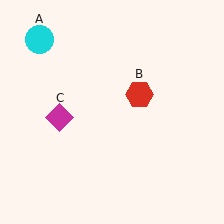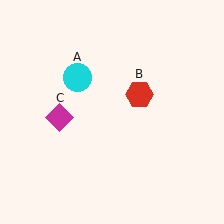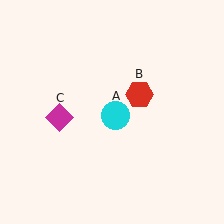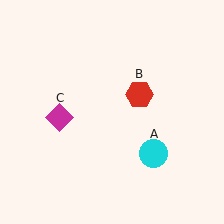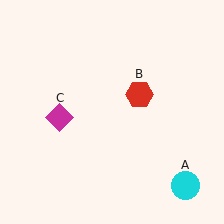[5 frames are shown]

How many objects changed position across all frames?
1 object changed position: cyan circle (object A).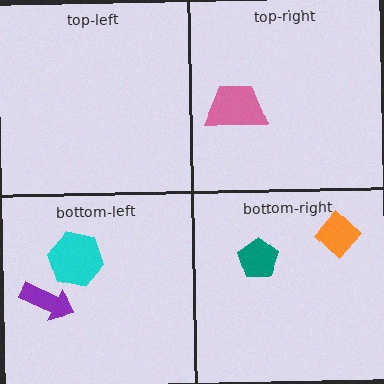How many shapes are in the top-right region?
1.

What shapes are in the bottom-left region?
The purple arrow, the cyan hexagon.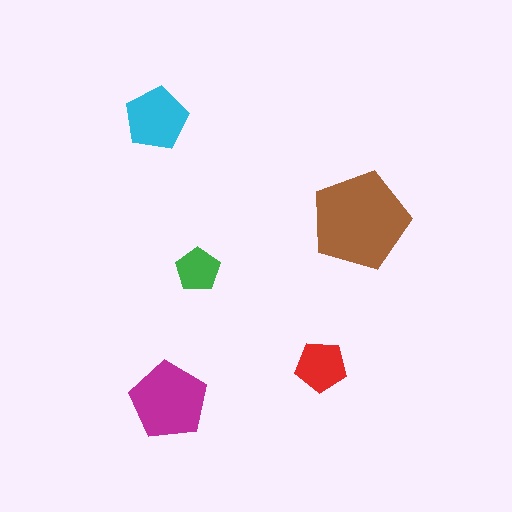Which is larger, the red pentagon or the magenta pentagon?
The magenta one.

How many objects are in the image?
There are 5 objects in the image.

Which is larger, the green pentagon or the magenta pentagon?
The magenta one.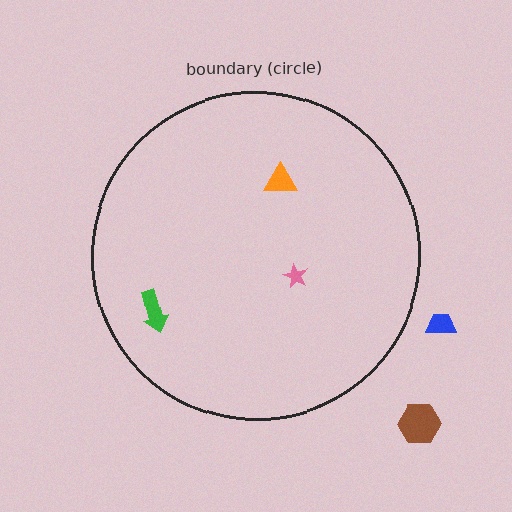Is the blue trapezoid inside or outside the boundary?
Outside.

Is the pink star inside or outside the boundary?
Inside.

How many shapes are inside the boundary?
3 inside, 2 outside.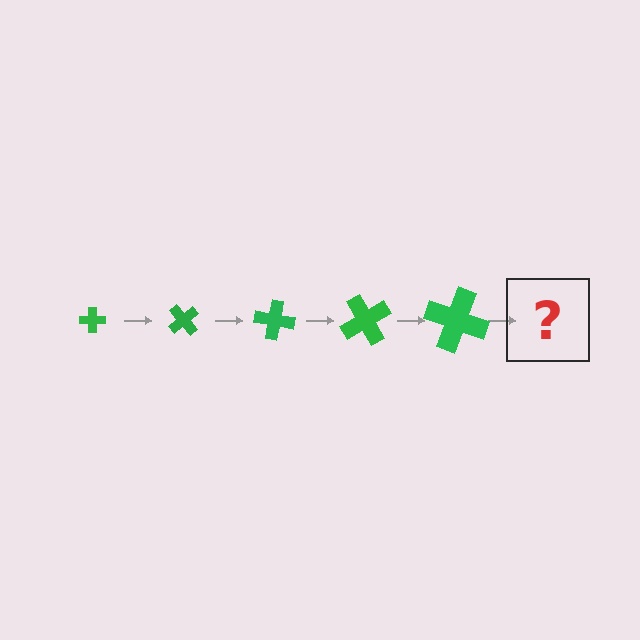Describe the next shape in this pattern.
It should be a cross, larger than the previous one and rotated 250 degrees from the start.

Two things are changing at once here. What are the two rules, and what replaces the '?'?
The two rules are that the cross grows larger each step and it rotates 50 degrees each step. The '?' should be a cross, larger than the previous one and rotated 250 degrees from the start.